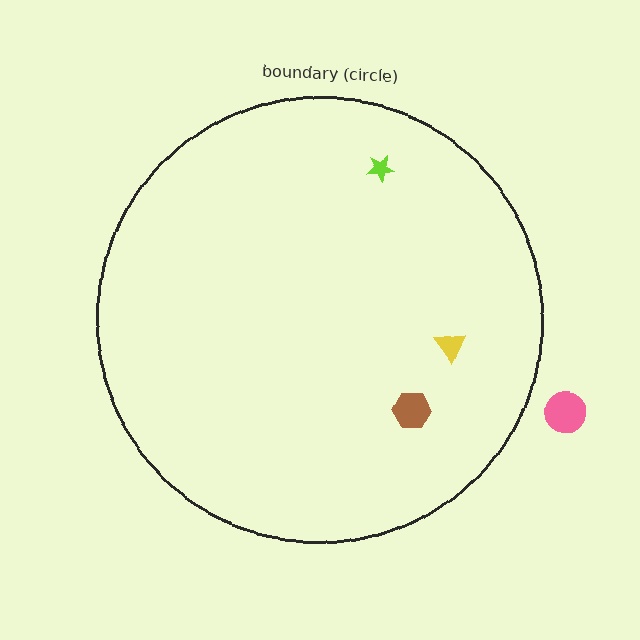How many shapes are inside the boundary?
3 inside, 1 outside.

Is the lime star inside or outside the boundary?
Inside.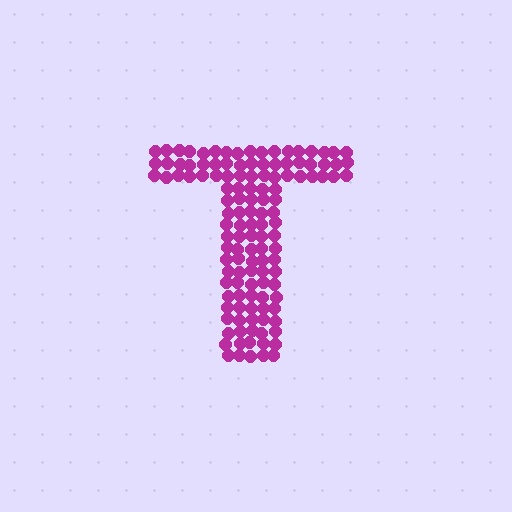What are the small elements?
The small elements are circles.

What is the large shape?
The large shape is the letter T.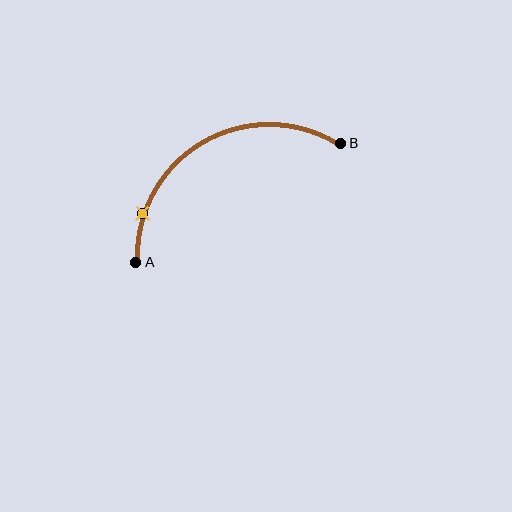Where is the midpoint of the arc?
The arc midpoint is the point on the curve farthest from the straight line joining A and B. It sits above that line.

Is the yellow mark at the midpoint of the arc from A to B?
No. The yellow mark lies on the arc but is closer to endpoint A. The arc midpoint would be at the point on the curve equidistant along the arc from both A and B.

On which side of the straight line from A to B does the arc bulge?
The arc bulges above the straight line connecting A and B.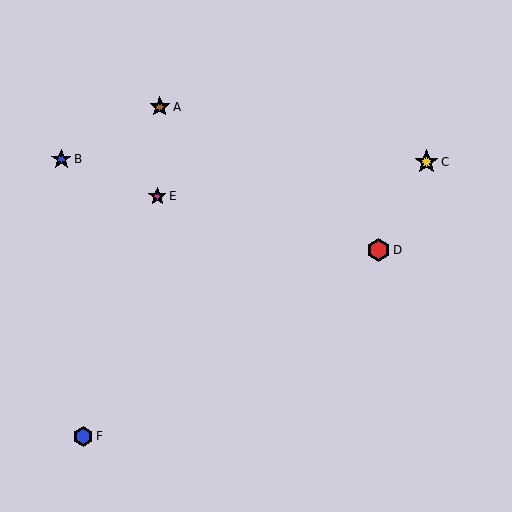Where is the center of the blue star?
The center of the blue star is at (61, 159).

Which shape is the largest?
The yellow star (labeled C) is the largest.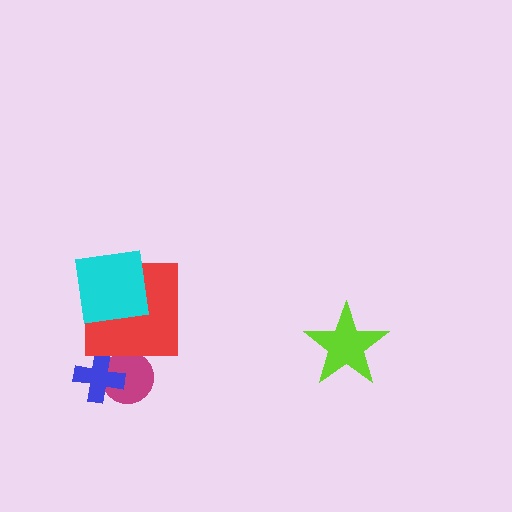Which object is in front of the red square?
The cyan square is in front of the red square.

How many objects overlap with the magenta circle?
1 object overlaps with the magenta circle.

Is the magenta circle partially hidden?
Yes, it is partially covered by another shape.